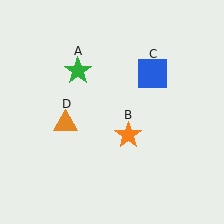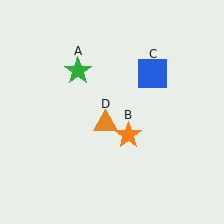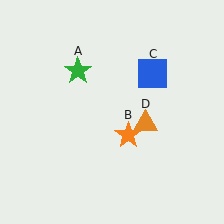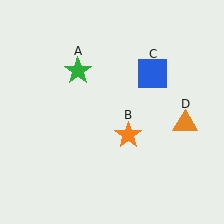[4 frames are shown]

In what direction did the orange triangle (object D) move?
The orange triangle (object D) moved right.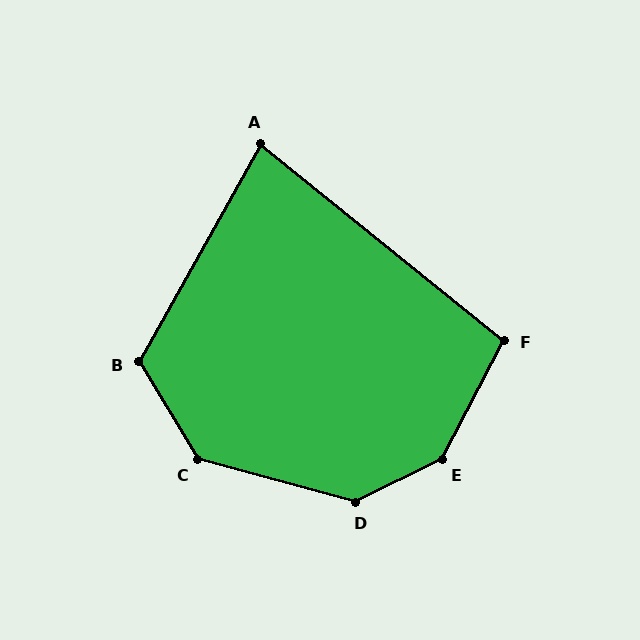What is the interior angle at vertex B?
Approximately 120 degrees (obtuse).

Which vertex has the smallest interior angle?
A, at approximately 80 degrees.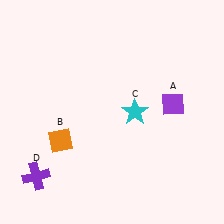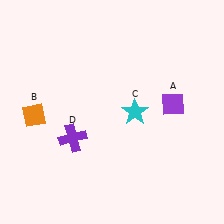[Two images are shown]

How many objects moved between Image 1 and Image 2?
2 objects moved between the two images.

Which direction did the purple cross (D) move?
The purple cross (D) moved up.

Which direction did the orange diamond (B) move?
The orange diamond (B) moved left.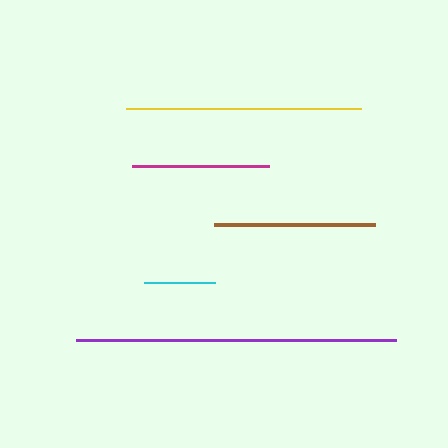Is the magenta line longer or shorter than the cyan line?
The magenta line is longer than the cyan line.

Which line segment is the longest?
The purple line is the longest at approximately 320 pixels.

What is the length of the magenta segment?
The magenta segment is approximately 137 pixels long.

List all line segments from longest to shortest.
From longest to shortest: purple, yellow, brown, magenta, cyan.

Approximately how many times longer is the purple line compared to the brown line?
The purple line is approximately 2.0 times the length of the brown line.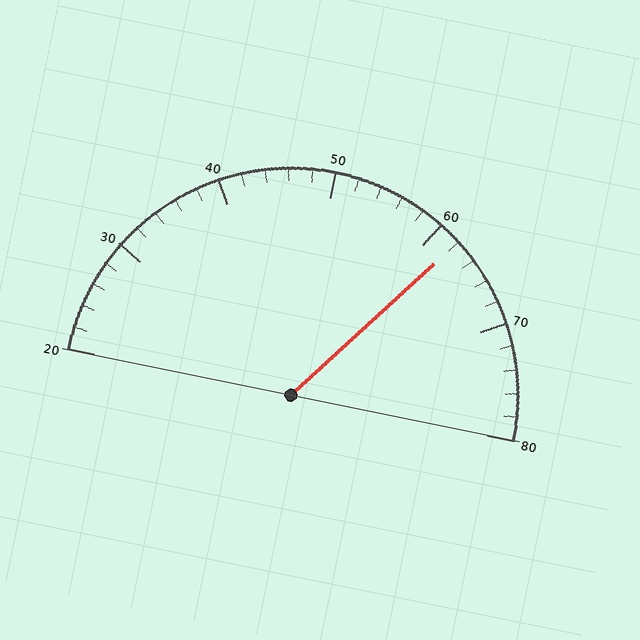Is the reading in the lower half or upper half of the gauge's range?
The reading is in the upper half of the range (20 to 80).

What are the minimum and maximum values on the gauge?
The gauge ranges from 20 to 80.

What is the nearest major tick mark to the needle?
The nearest major tick mark is 60.